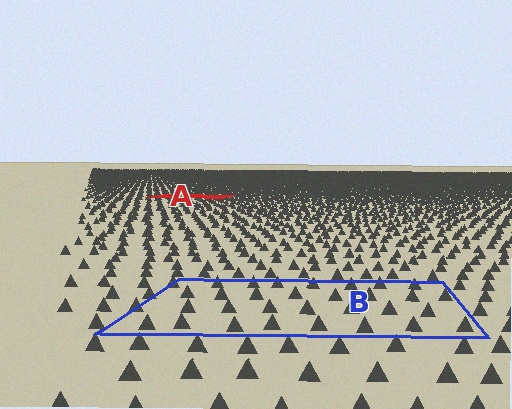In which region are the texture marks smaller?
The texture marks are smaller in region A, because it is farther away.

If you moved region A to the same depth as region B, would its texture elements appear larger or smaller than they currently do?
They would appear larger. At a closer depth, the same texture elements are projected at a bigger on-screen size.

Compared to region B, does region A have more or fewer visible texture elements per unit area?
Region A has more texture elements per unit area — they are packed more densely because it is farther away.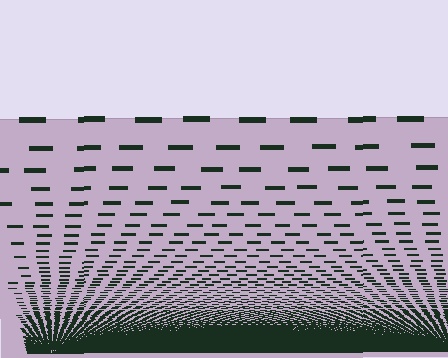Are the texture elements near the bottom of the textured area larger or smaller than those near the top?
Smaller. The gradient is inverted — elements near the bottom are smaller and denser.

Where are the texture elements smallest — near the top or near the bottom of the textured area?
Near the bottom.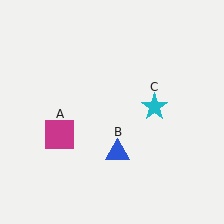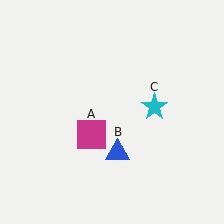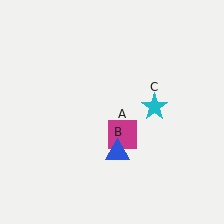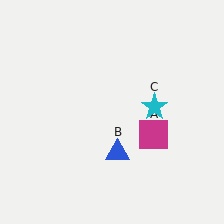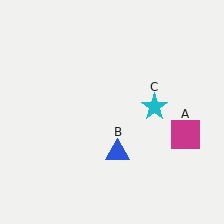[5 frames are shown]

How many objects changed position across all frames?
1 object changed position: magenta square (object A).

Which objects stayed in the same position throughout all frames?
Blue triangle (object B) and cyan star (object C) remained stationary.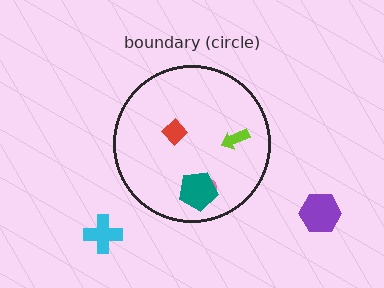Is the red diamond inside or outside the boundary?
Inside.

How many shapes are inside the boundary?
4 inside, 2 outside.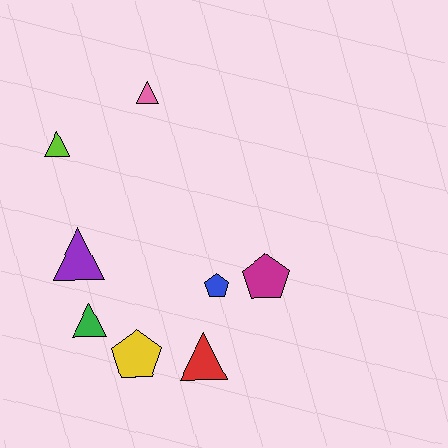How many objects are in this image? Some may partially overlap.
There are 8 objects.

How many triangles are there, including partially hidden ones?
There are 5 triangles.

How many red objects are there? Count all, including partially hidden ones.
There is 1 red object.